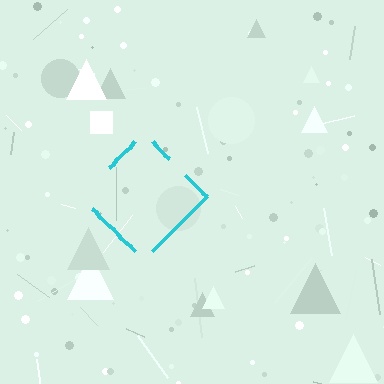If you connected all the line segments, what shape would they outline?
They would outline a diamond.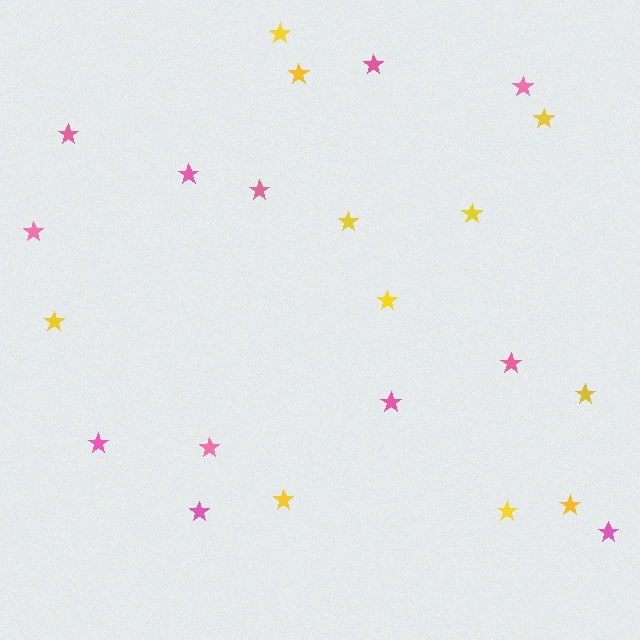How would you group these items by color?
There are 2 groups: one group of yellow stars (11) and one group of pink stars (12).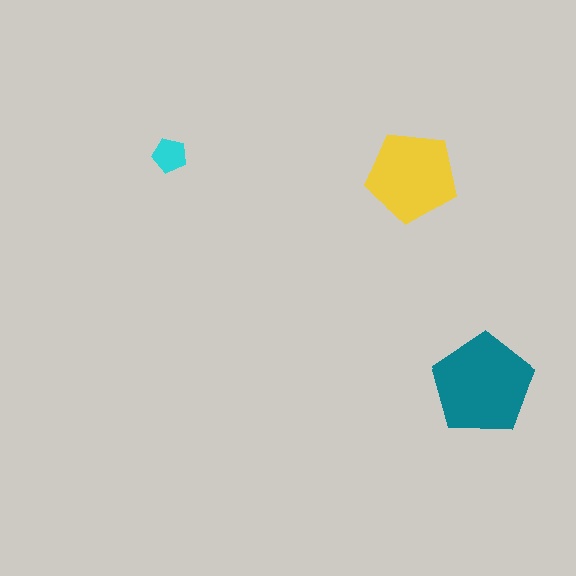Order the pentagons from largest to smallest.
the teal one, the yellow one, the cyan one.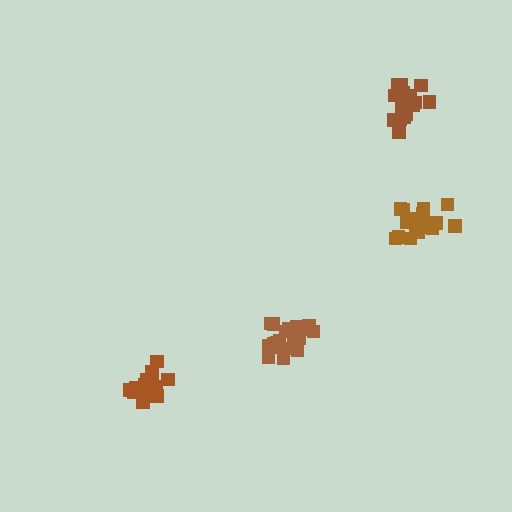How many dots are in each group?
Group 1: 16 dots, Group 2: 20 dots, Group 3: 19 dots, Group 4: 19 dots (74 total).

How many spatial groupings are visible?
There are 4 spatial groupings.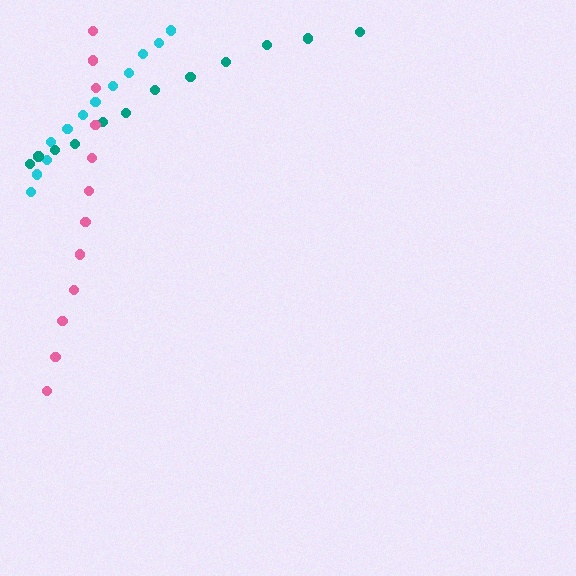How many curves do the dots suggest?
There are 3 distinct paths.